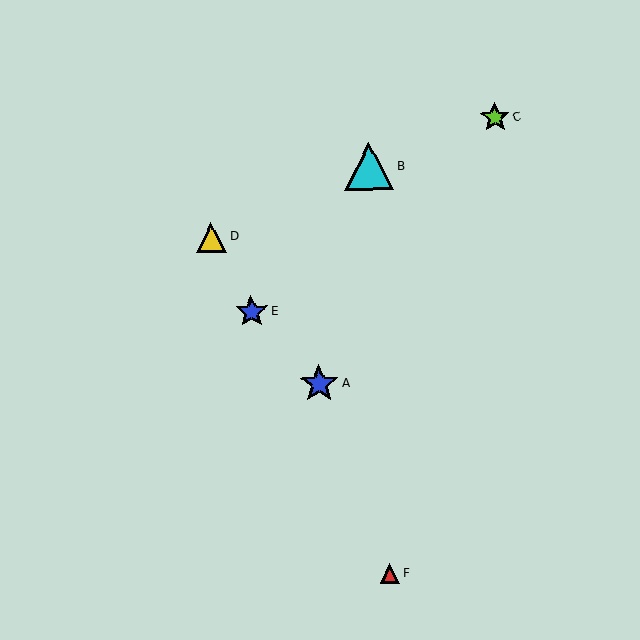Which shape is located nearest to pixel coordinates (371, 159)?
The cyan triangle (labeled B) at (369, 166) is nearest to that location.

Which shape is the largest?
The cyan triangle (labeled B) is the largest.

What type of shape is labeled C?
Shape C is a lime star.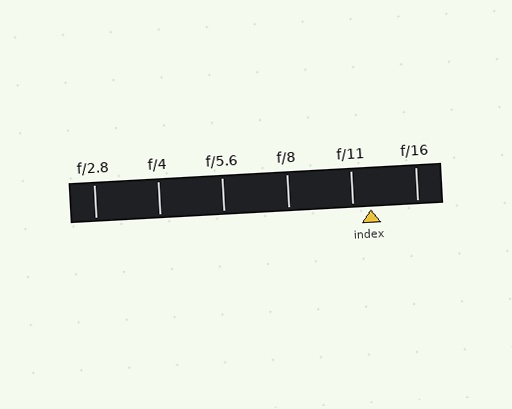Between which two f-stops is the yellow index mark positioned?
The index mark is between f/11 and f/16.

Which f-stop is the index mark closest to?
The index mark is closest to f/11.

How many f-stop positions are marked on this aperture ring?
There are 6 f-stop positions marked.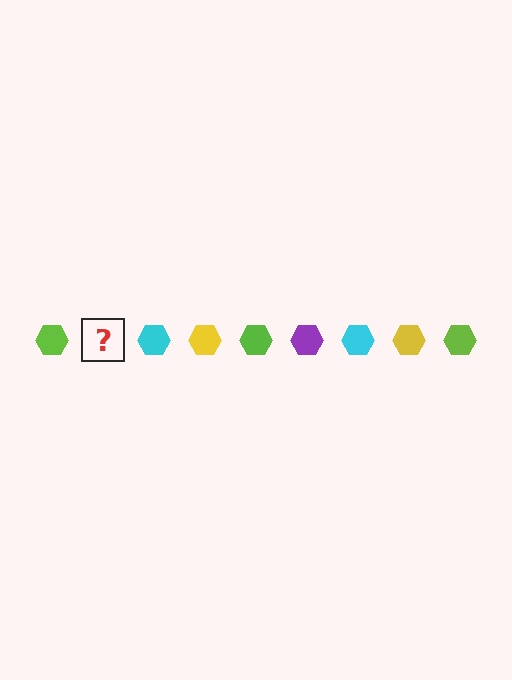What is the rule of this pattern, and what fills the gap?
The rule is that the pattern cycles through lime, purple, cyan, yellow hexagons. The gap should be filled with a purple hexagon.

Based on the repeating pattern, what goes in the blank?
The blank should be a purple hexagon.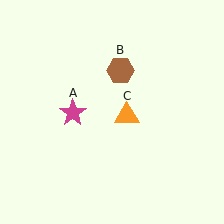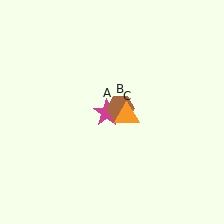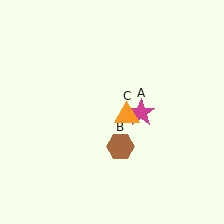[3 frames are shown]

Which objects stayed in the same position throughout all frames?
Orange triangle (object C) remained stationary.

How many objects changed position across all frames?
2 objects changed position: magenta star (object A), brown hexagon (object B).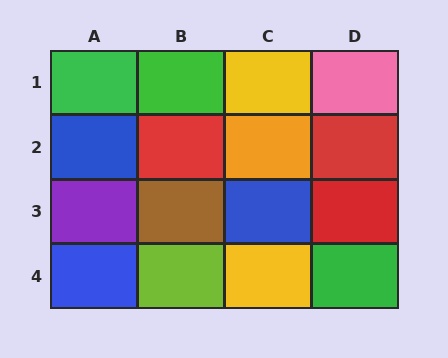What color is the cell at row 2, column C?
Orange.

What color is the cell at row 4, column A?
Blue.